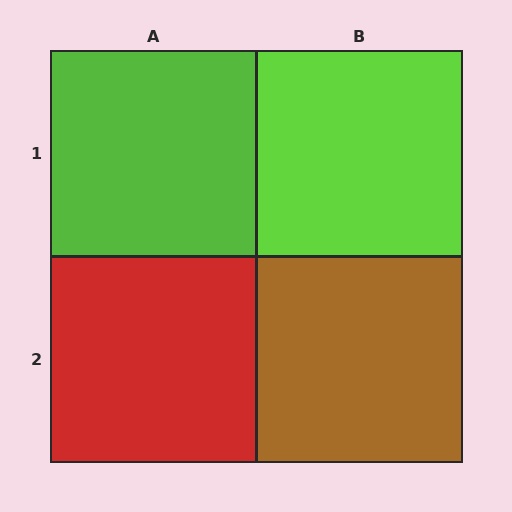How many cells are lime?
2 cells are lime.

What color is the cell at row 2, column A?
Red.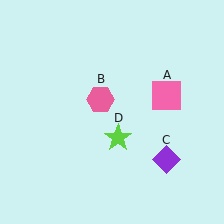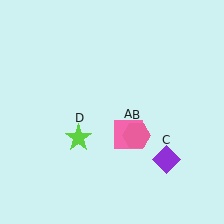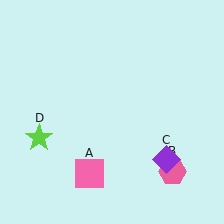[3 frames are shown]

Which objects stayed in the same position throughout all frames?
Purple diamond (object C) remained stationary.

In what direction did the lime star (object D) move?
The lime star (object D) moved left.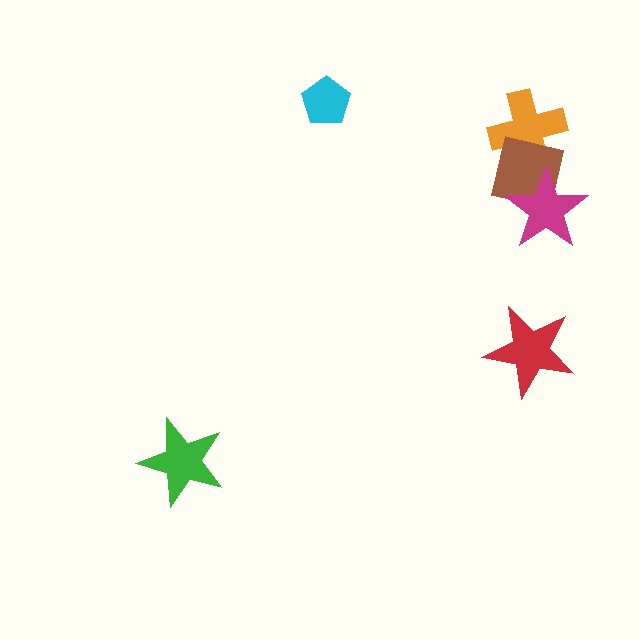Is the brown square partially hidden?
Yes, it is partially covered by another shape.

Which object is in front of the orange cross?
The brown square is in front of the orange cross.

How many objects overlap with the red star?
0 objects overlap with the red star.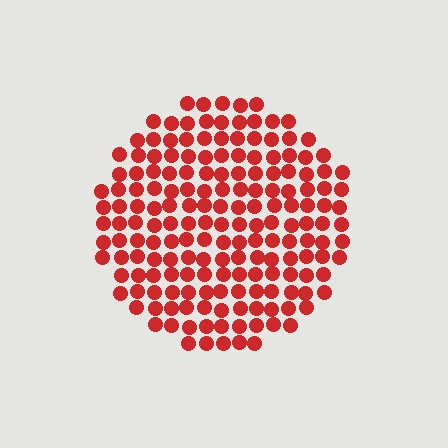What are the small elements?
The small elements are circles.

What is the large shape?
The large shape is a circle.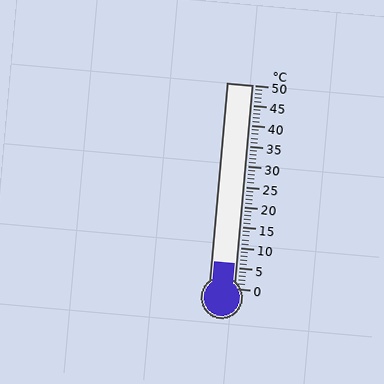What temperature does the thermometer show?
The thermometer shows approximately 6°C.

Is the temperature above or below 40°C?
The temperature is below 40°C.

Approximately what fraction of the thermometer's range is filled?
The thermometer is filled to approximately 10% of its range.